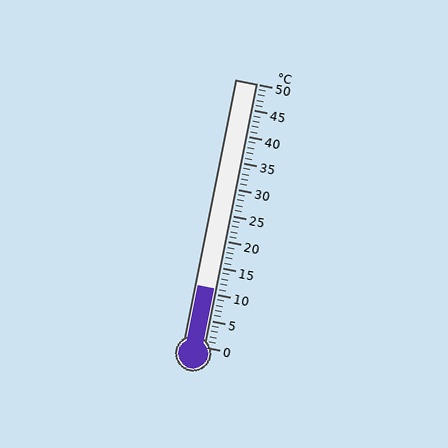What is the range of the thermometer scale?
The thermometer scale ranges from 0°C to 50°C.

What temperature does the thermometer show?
The thermometer shows approximately 11°C.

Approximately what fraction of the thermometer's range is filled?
The thermometer is filled to approximately 20% of its range.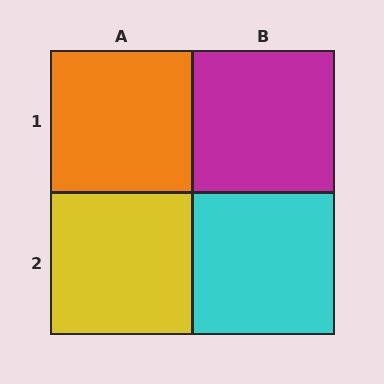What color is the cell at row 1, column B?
Magenta.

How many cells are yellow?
1 cell is yellow.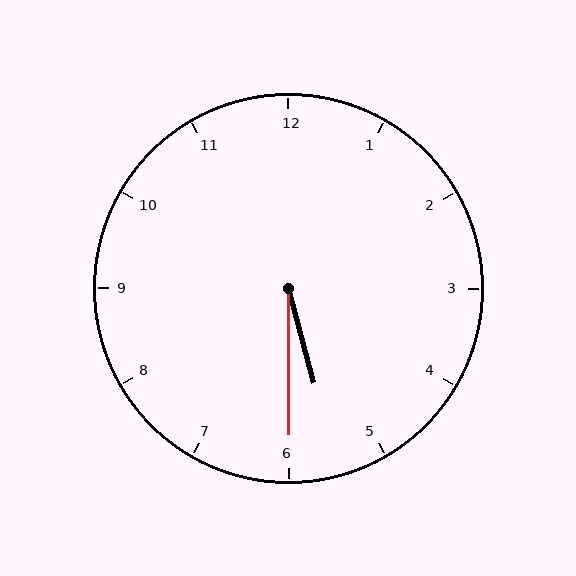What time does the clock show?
5:30.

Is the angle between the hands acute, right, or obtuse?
It is acute.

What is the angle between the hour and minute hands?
Approximately 15 degrees.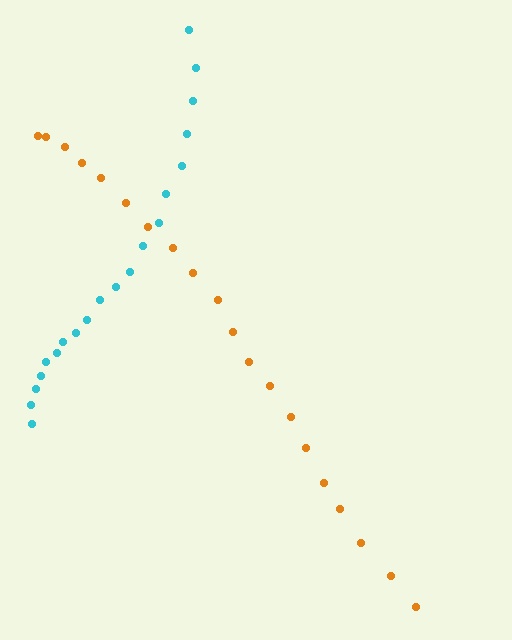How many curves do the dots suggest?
There are 2 distinct paths.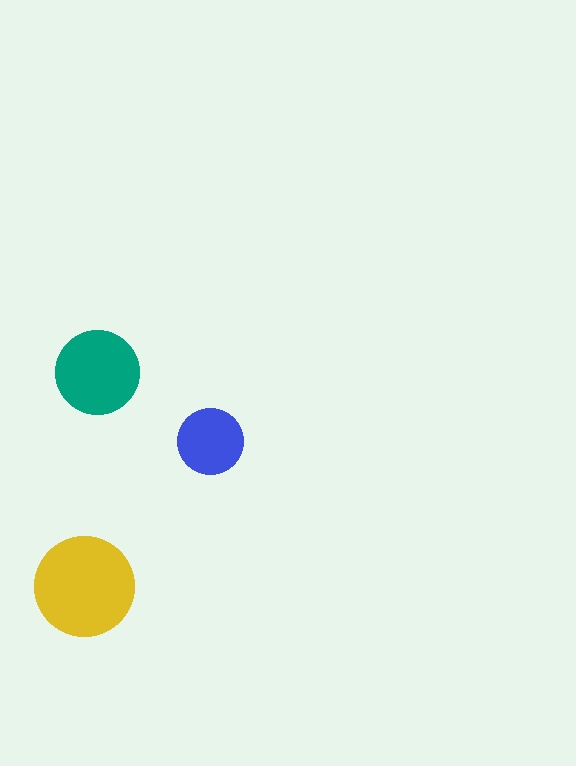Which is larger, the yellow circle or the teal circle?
The yellow one.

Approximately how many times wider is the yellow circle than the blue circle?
About 1.5 times wider.